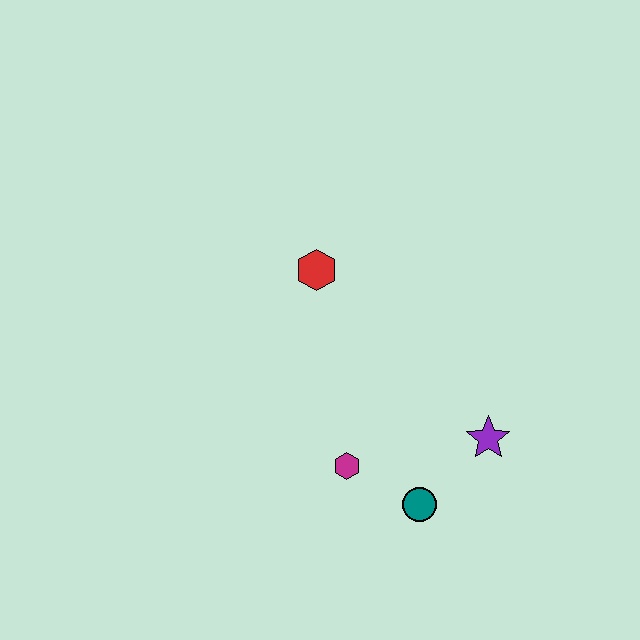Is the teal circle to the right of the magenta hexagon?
Yes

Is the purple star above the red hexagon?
No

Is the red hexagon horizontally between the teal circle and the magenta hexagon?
No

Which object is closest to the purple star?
The teal circle is closest to the purple star.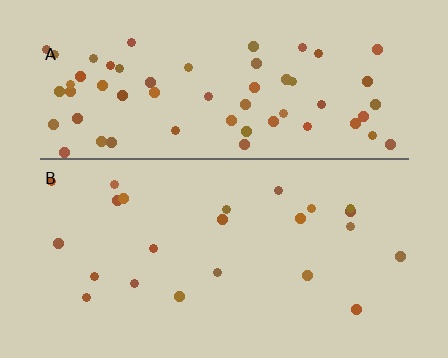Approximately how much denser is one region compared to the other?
Approximately 2.7× — region A over region B.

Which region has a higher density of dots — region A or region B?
A (the top).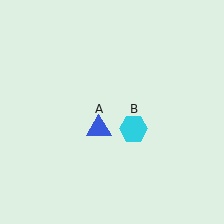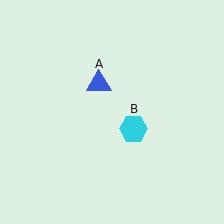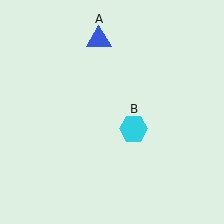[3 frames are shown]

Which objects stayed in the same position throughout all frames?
Cyan hexagon (object B) remained stationary.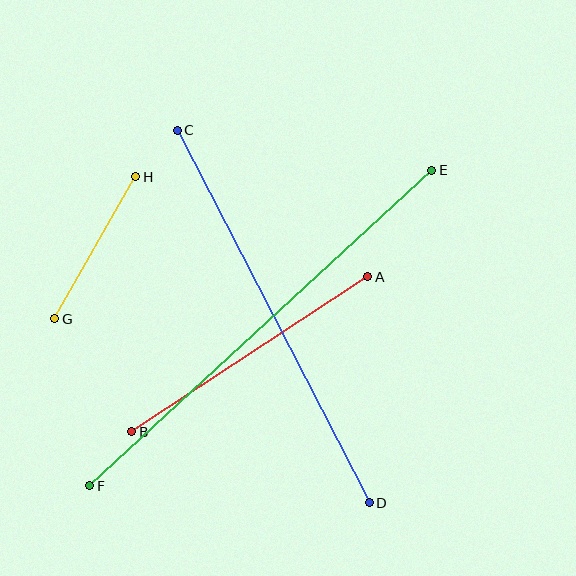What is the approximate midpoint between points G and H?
The midpoint is at approximately (95, 248) pixels.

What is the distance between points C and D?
The distance is approximately 419 pixels.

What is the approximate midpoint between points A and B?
The midpoint is at approximately (250, 354) pixels.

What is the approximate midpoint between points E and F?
The midpoint is at approximately (261, 328) pixels.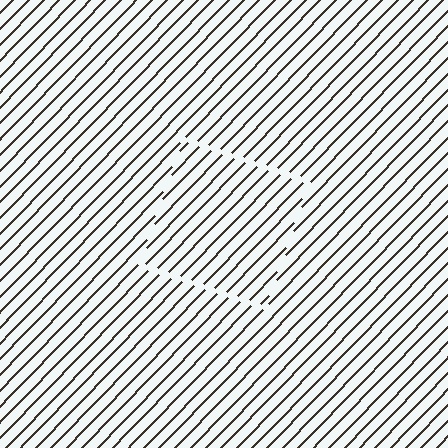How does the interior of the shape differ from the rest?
The interior of the shape contains the same grating, shifted by half a period — the contour is defined by the phase discontinuity where line-ends from the inner and outer gratings abut.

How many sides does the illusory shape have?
4 sides — the line-ends trace a square.